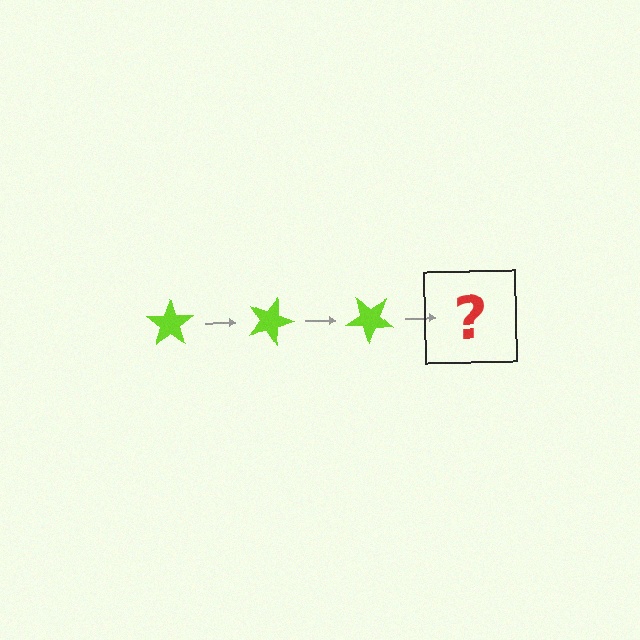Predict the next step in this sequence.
The next step is a lime star rotated 60 degrees.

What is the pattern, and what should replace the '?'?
The pattern is that the star rotates 20 degrees each step. The '?' should be a lime star rotated 60 degrees.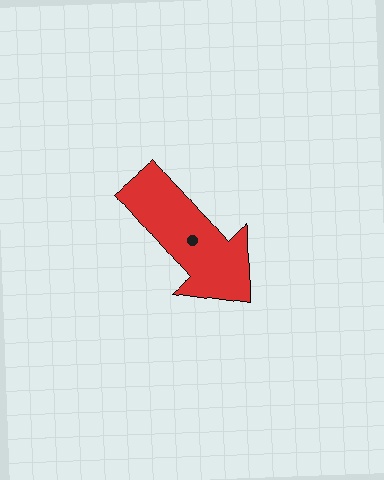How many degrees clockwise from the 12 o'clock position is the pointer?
Approximately 139 degrees.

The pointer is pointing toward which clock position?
Roughly 5 o'clock.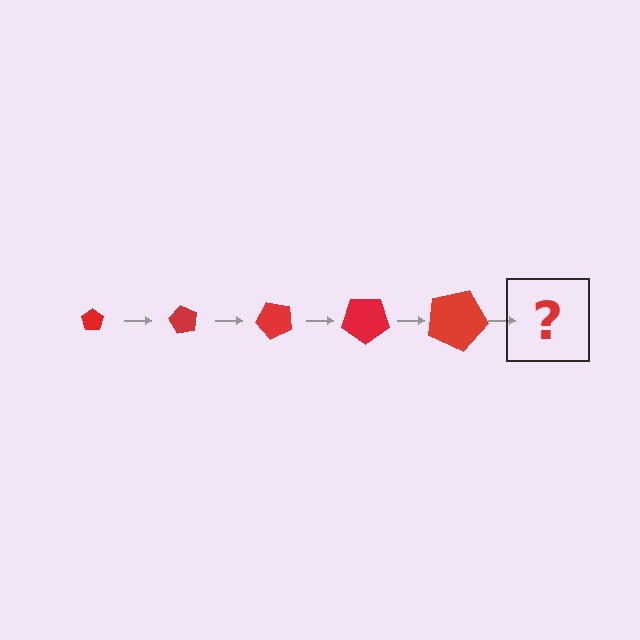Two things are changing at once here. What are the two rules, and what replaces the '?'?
The two rules are that the pentagon grows larger each step and it rotates 60 degrees each step. The '?' should be a pentagon, larger than the previous one and rotated 300 degrees from the start.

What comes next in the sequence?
The next element should be a pentagon, larger than the previous one and rotated 300 degrees from the start.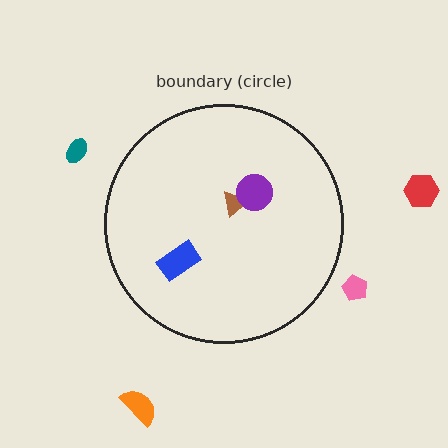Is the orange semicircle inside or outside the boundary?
Outside.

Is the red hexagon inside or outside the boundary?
Outside.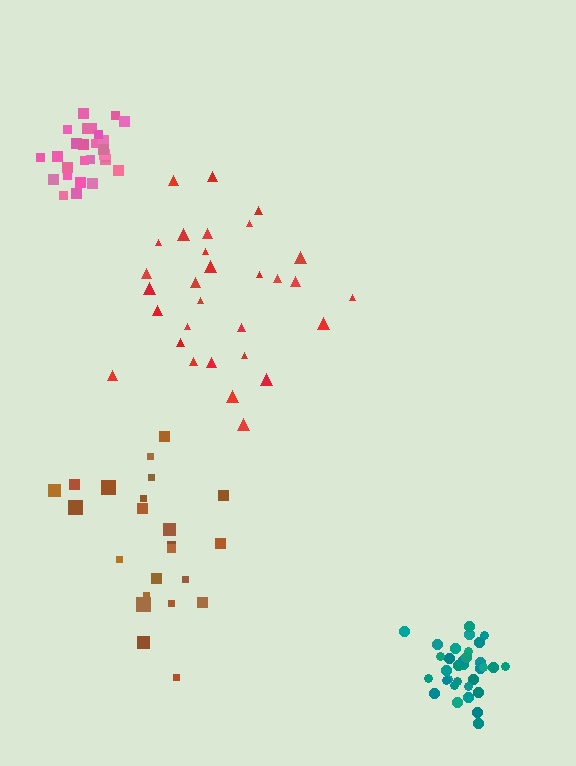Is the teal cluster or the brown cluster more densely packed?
Teal.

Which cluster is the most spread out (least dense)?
Brown.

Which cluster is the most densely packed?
Teal.